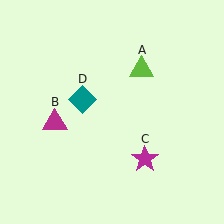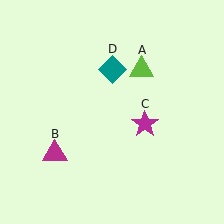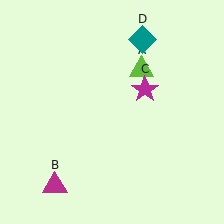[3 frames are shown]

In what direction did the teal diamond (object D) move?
The teal diamond (object D) moved up and to the right.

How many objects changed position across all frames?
3 objects changed position: magenta triangle (object B), magenta star (object C), teal diamond (object D).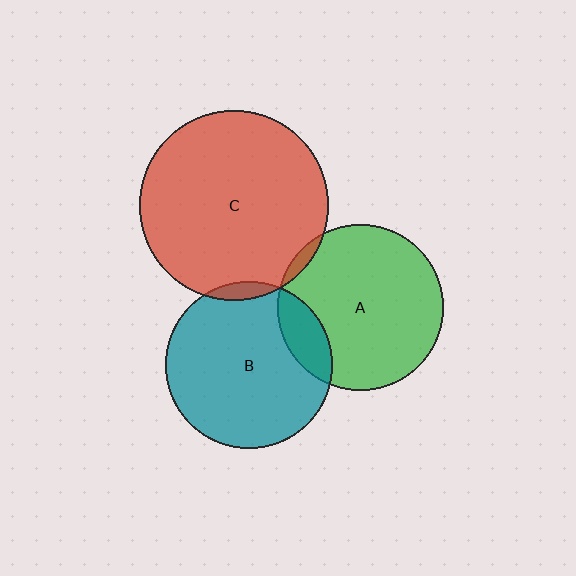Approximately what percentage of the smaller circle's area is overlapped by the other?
Approximately 5%.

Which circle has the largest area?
Circle C (red).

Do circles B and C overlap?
Yes.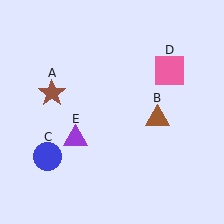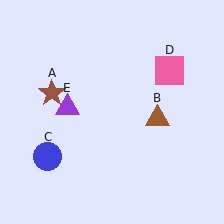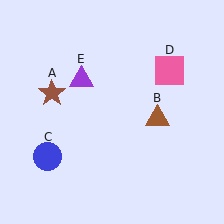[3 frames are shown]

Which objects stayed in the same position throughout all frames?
Brown star (object A) and brown triangle (object B) and blue circle (object C) and pink square (object D) remained stationary.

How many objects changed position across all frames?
1 object changed position: purple triangle (object E).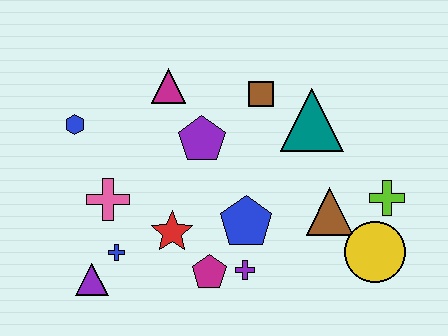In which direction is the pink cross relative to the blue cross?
The pink cross is above the blue cross.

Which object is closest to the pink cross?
The blue cross is closest to the pink cross.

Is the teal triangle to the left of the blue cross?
No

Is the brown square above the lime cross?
Yes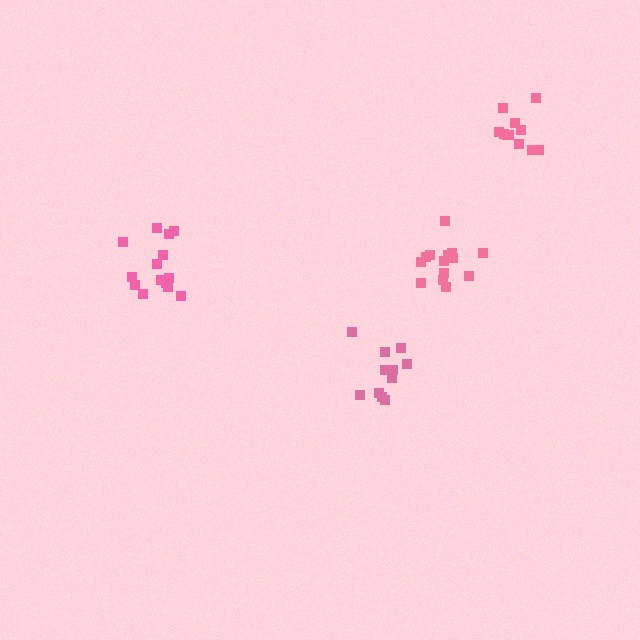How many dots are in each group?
Group 1: 11 dots, Group 2: 14 dots, Group 3: 11 dots, Group 4: 14 dots (50 total).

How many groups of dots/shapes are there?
There are 4 groups.